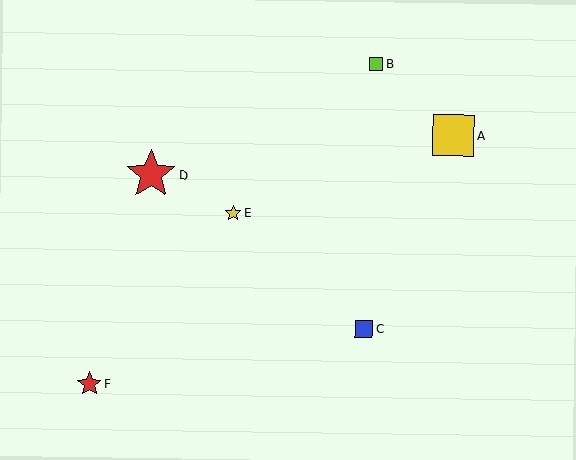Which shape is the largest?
The red star (labeled D) is the largest.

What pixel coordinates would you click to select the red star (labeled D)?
Click at (151, 175) to select the red star D.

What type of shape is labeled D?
Shape D is a red star.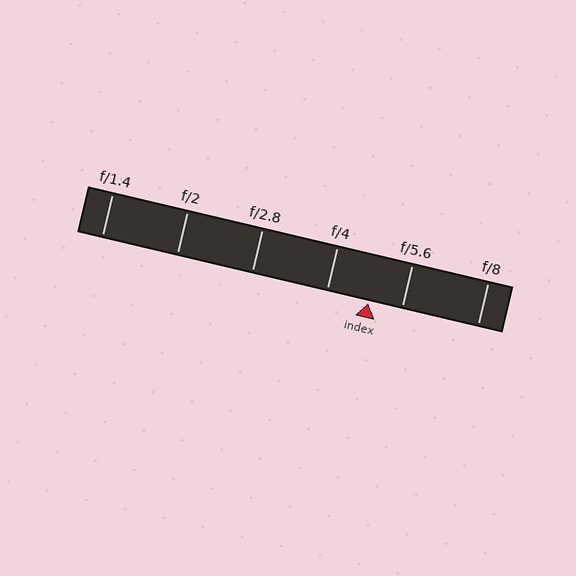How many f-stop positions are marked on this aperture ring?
There are 6 f-stop positions marked.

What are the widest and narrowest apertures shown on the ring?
The widest aperture shown is f/1.4 and the narrowest is f/8.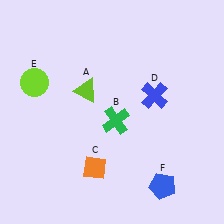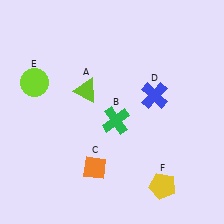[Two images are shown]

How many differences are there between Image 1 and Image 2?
There is 1 difference between the two images.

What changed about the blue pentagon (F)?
In Image 1, F is blue. In Image 2, it changed to yellow.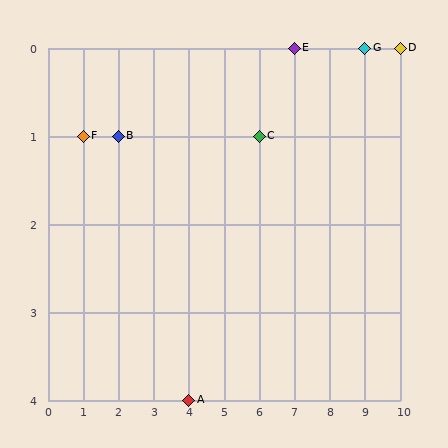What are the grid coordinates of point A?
Point A is at grid coordinates (4, 4).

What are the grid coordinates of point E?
Point E is at grid coordinates (7, 0).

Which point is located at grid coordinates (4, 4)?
Point A is at (4, 4).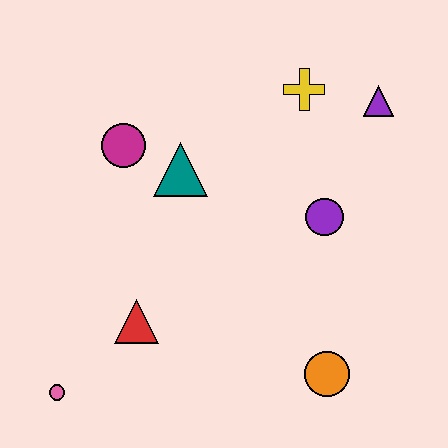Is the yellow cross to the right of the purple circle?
No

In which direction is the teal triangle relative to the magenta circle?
The teal triangle is to the right of the magenta circle.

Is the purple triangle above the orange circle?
Yes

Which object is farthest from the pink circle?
The purple triangle is farthest from the pink circle.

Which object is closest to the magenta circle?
The teal triangle is closest to the magenta circle.